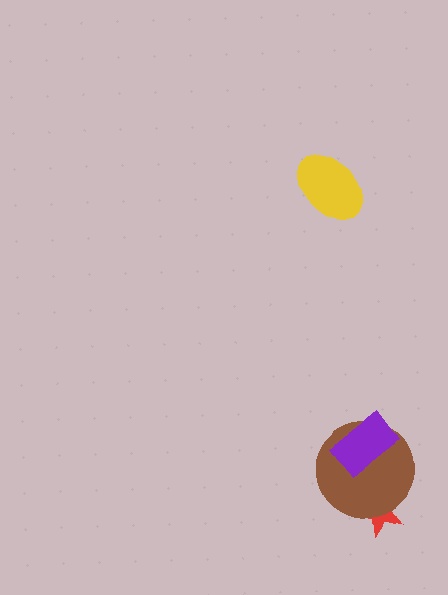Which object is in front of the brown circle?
The purple rectangle is in front of the brown circle.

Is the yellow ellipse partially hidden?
No, no other shape covers it.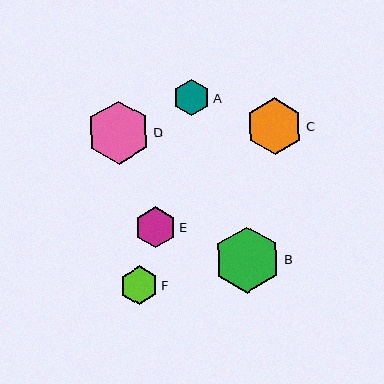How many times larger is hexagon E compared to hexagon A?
Hexagon E is approximately 1.1 times the size of hexagon A.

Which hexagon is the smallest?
Hexagon A is the smallest with a size of approximately 36 pixels.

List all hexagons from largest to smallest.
From largest to smallest: B, D, C, E, F, A.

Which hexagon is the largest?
Hexagon B is the largest with a size of approximately 66 pixels.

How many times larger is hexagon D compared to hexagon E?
Hexagon D is approximately 1.6 times the size of hexagon E.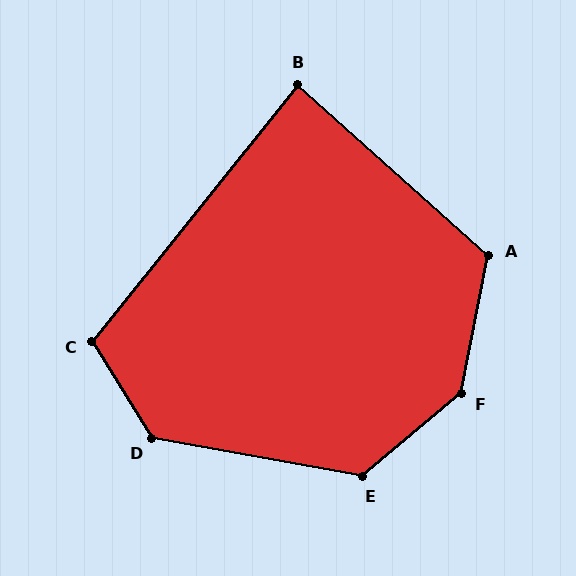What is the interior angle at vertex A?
Approximately 121 degrees (obtuse).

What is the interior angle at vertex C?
Approximately 110 degrees (obtuse).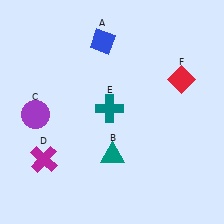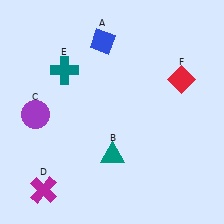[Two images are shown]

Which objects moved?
The objects that moved are: the magenta cross (D), the teal cross (E).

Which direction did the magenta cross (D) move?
The magenta cross (D) moved down.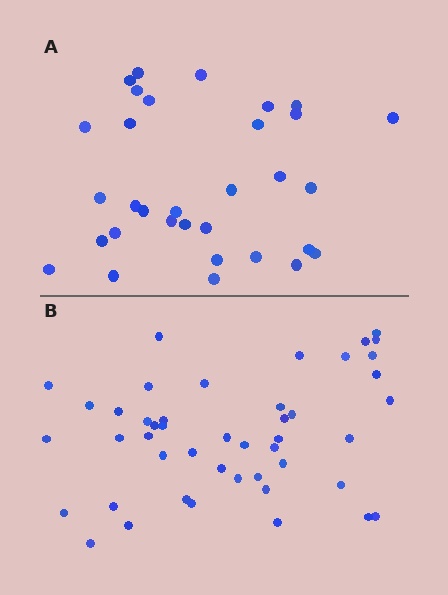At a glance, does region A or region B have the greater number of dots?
Region B (the bottom region) has more dots.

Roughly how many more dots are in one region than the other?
Region B has approximately 15 more dots than region A.